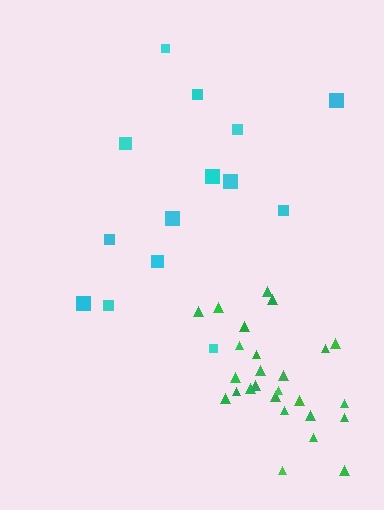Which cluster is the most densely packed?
Green.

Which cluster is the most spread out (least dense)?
Cyan.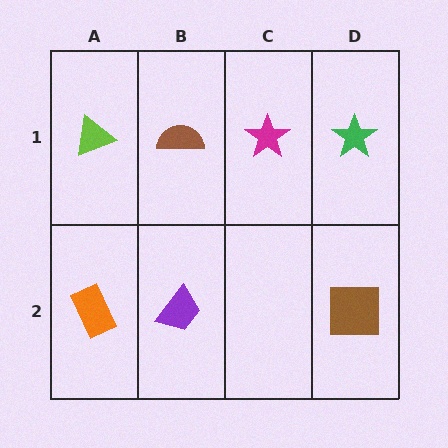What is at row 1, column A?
A lime triangle.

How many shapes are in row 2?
3 shapes.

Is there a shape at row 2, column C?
No, that cell is empty.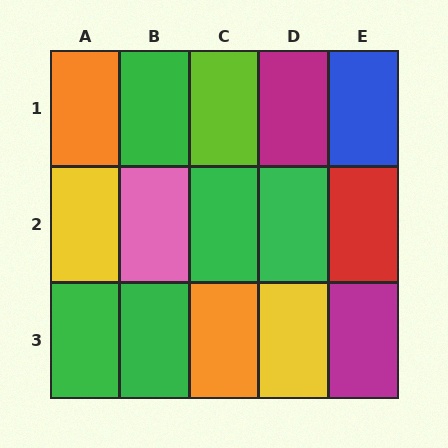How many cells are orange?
2 cells are orange.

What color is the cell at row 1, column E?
Blue.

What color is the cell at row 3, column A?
Green.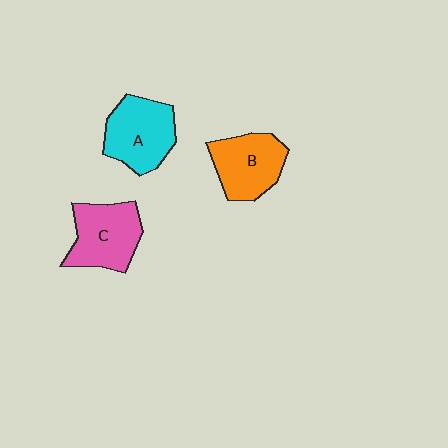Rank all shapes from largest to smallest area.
From largest to smallest: A (cyan), C (pink), B (orange).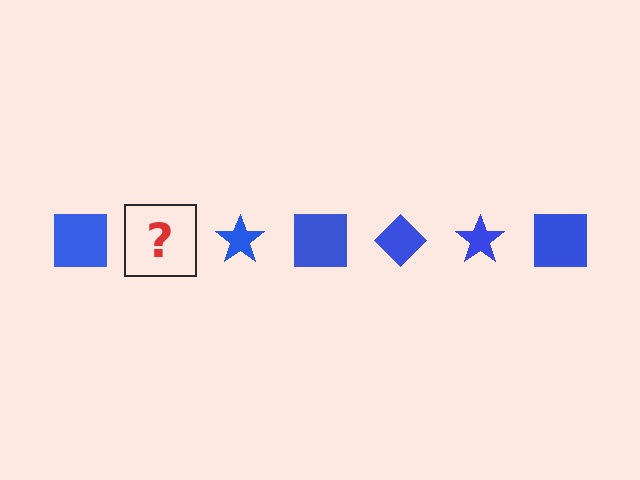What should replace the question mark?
The question mark should be replaced with a blue diamond.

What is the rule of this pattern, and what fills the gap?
The rule is that the pattern cycles through square, diamond, star shapes in blue. The gap should be filled with a blue diamond.